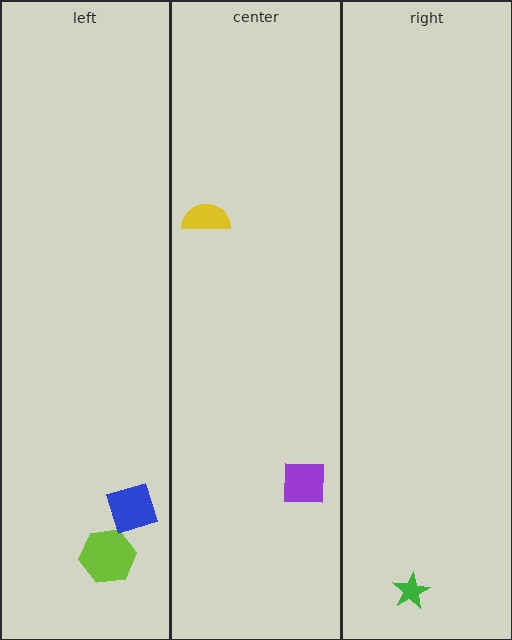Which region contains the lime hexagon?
The left region.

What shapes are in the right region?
The green star.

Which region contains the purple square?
The center region.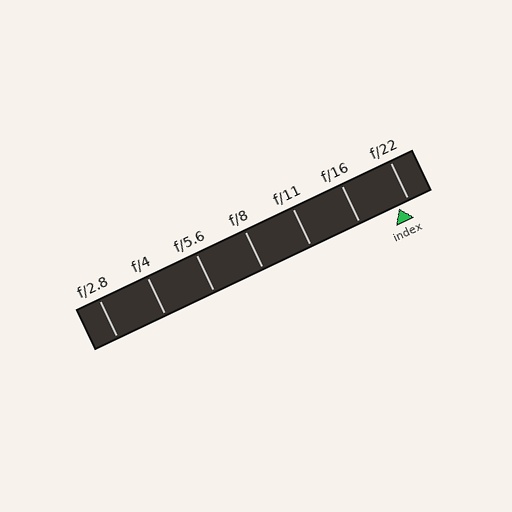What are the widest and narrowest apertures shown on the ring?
The widest aperture shown is f/2.8 and the narrowest is f/22.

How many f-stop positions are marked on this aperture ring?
There are 7 f-stop positions marked.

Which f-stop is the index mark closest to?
The index mark is closest to f/22.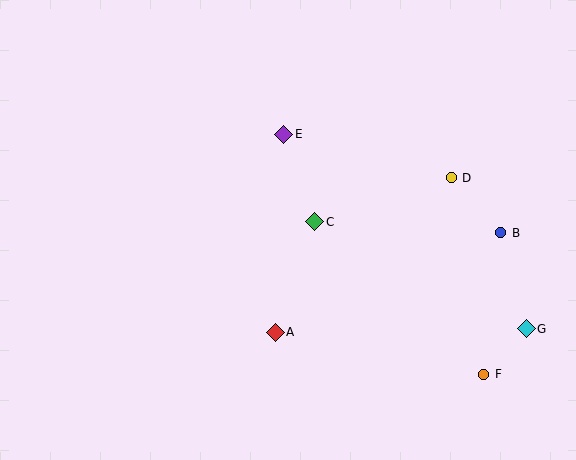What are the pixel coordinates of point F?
Point F is at (484, 374).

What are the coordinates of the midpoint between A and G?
The midpoint between A and G is at (401, 331).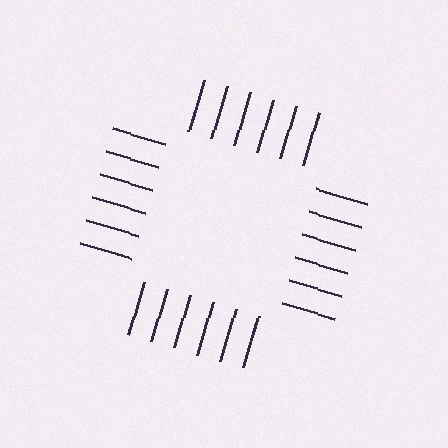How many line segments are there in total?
24 — 6 along each of the 4 edges.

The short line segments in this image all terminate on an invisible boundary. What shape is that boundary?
An illusory square — the line segments terminate on its edges but no continuous stroke is drawn.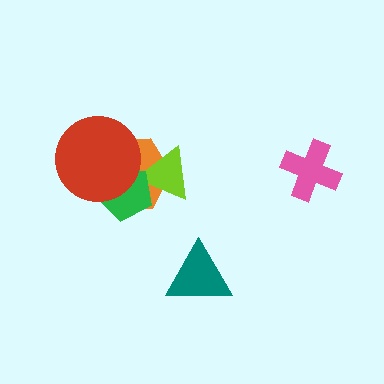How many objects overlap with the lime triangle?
2 objects overlap with the lime triangle.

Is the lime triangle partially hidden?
Yes, it is partially covered by another shape.